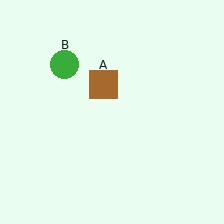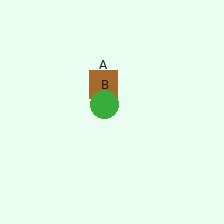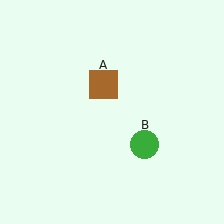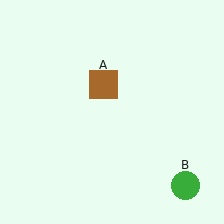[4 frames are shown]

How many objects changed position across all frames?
1 object changed position: green circle (object B).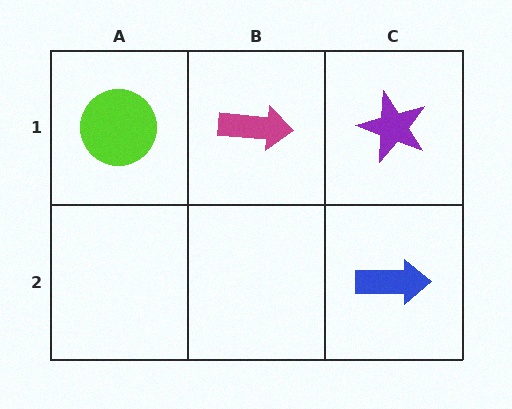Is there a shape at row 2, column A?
No, that cell is empty.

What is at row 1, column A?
A lime circle.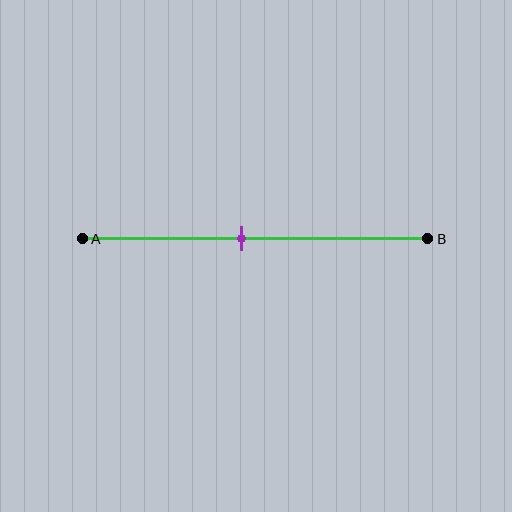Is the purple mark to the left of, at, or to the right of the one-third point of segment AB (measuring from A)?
The purple mark is to the right of the one-third point of segment AB.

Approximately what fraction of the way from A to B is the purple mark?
The purple mark is approximately 45% of the way from A to B.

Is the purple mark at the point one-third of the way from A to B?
No, the mark is at about 45% from A, not at the 33% one-third point.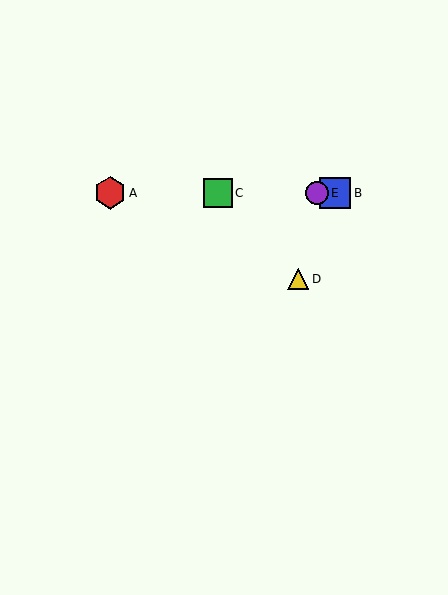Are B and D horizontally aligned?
No, B is at y≈193 and D is at y≈279.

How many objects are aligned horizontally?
4 objects (A, B, C, E) are aligned horizontally.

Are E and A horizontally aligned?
Yes, both are at y≈193.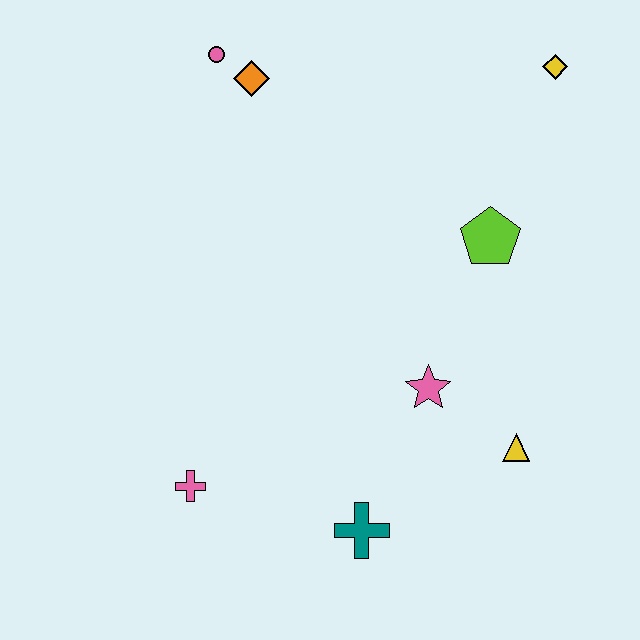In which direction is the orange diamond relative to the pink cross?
The orange diamond is above the pink cross.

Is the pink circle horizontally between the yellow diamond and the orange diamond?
No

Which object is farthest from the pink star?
The pink circle is farthest from the pink star.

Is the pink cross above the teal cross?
Yes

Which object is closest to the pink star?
The yellow triangle is closest to the pink star.